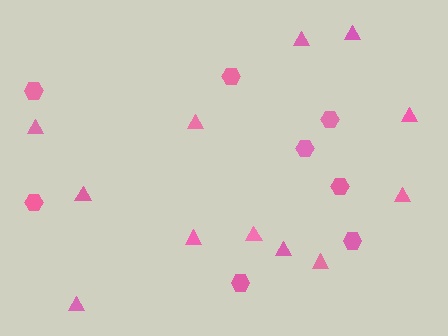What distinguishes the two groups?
There are 2 groups: one group of hexagons (8) and one group of triangles (12).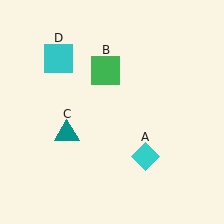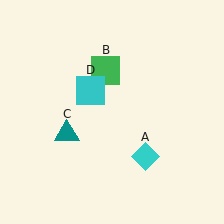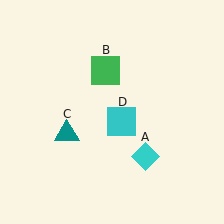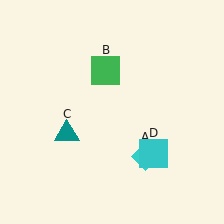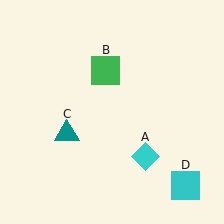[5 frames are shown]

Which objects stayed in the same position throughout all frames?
Cyan diamond (object A) and green square (object B) and teal triangle (object C) remained stationary.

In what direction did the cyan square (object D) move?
The cyan square (object D) moved down and to the right.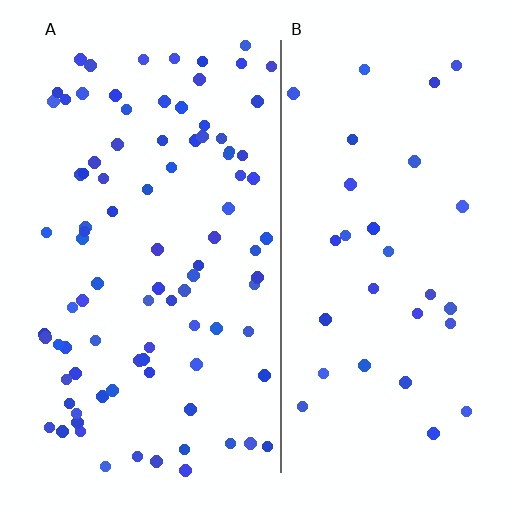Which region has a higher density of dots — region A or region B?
A (the left).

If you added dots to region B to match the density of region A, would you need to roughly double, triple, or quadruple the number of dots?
Approximately triple.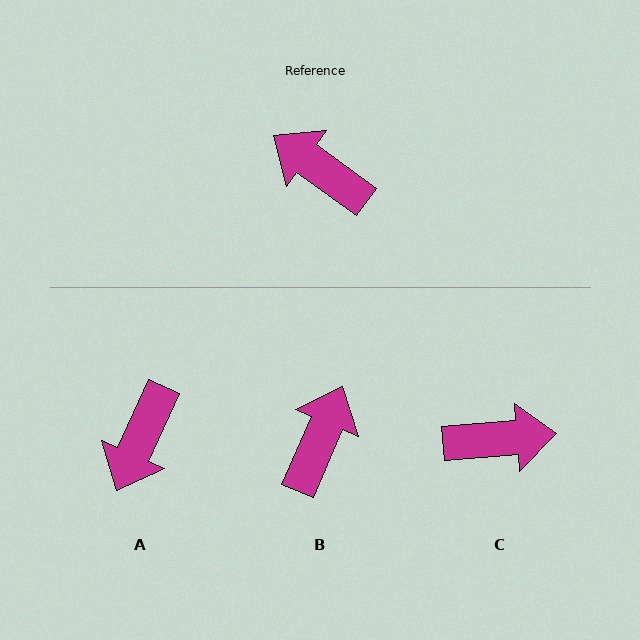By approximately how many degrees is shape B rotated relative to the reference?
Approximately 78 degrees clockwise.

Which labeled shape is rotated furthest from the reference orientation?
C, about 140 degrees away.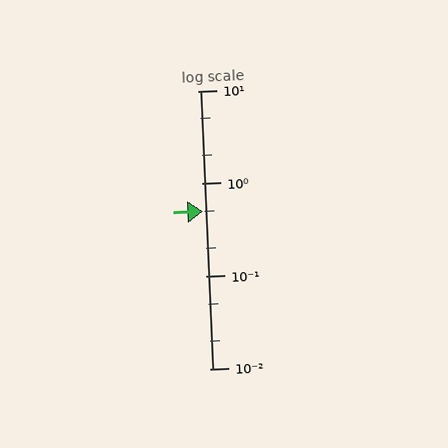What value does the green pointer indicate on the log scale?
The pointer indicates approximately 0.5.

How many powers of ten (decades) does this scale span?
The scale spans 3 decades, from 0.01 to 10.